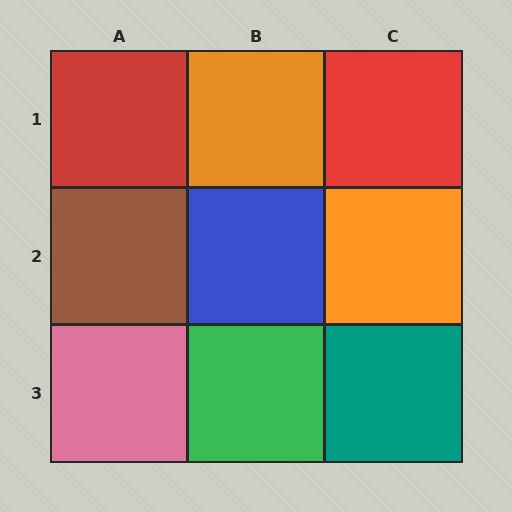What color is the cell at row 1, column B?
Orange.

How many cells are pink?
1 cell is pink.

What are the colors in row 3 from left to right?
Pink, green, teal.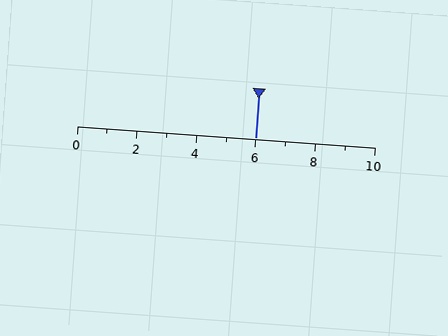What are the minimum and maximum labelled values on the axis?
The axis runs from 0 to 10.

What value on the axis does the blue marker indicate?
The marker indicates approximately 6.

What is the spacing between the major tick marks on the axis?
The major ticks are spaced 2 apart.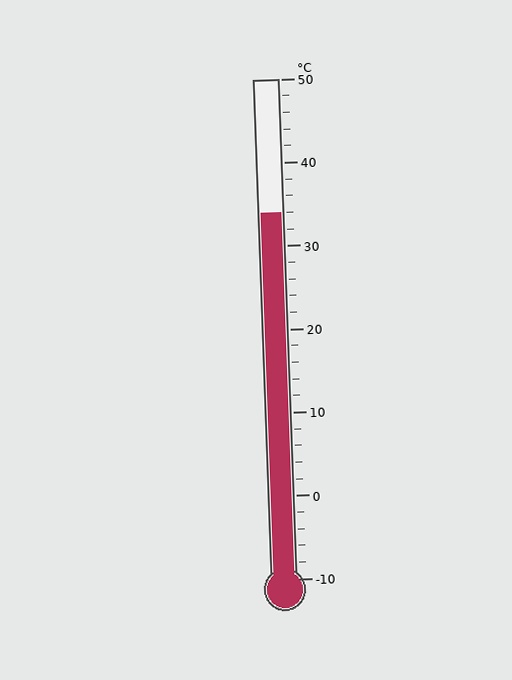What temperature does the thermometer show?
The thermometer shows approximately 34°C.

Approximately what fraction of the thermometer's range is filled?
The thermometer is filled to approximately 75% of its range.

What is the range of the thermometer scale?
The thermometer scale ranges from -10°C to 50°C.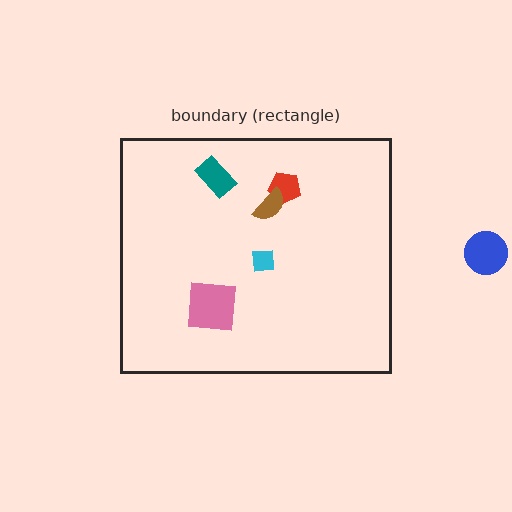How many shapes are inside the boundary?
5 inside, 1 outside.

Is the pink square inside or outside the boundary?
Inside.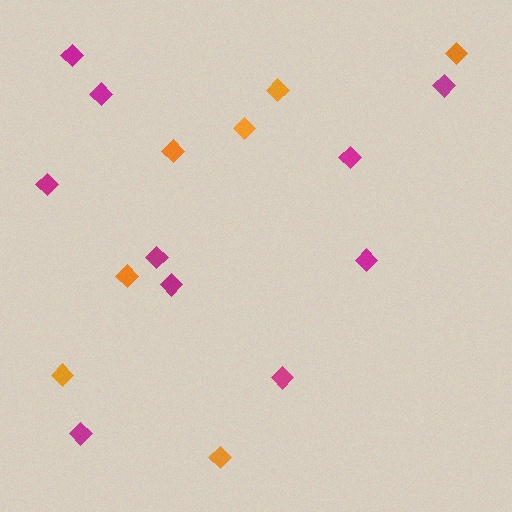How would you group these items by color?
There are 2 groups: one group of orange diamonds (7) and one group of magenta diamonds (10).